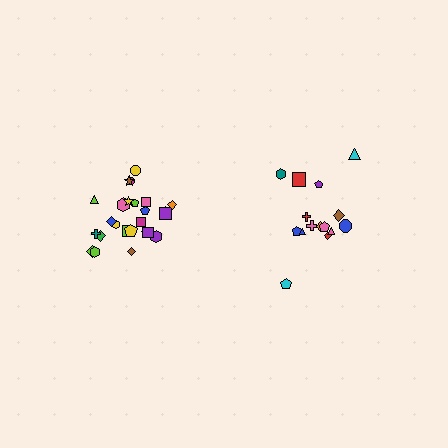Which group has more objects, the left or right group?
The left group.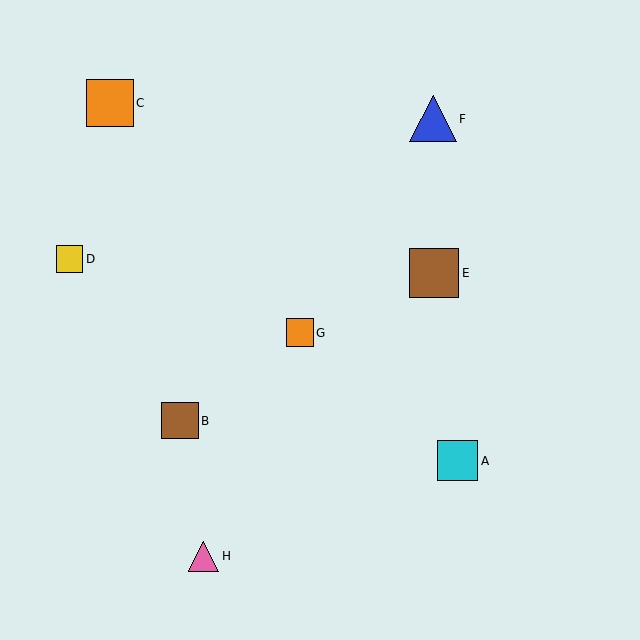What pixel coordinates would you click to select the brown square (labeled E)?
Click at (434, 273) to select the brown square E.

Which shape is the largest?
The brown square (labeled E) is the largest.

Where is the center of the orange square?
The center of the orange square is at (300, 333).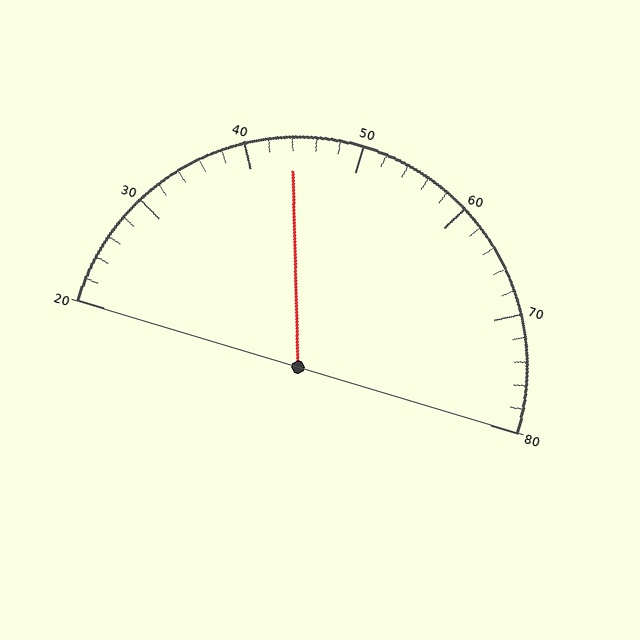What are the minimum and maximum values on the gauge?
The gauge ranges from 20 to 80.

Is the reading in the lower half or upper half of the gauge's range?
The reading is in the lower half of the range (20 to 80).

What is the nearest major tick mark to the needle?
The nearest major tick mark is 40.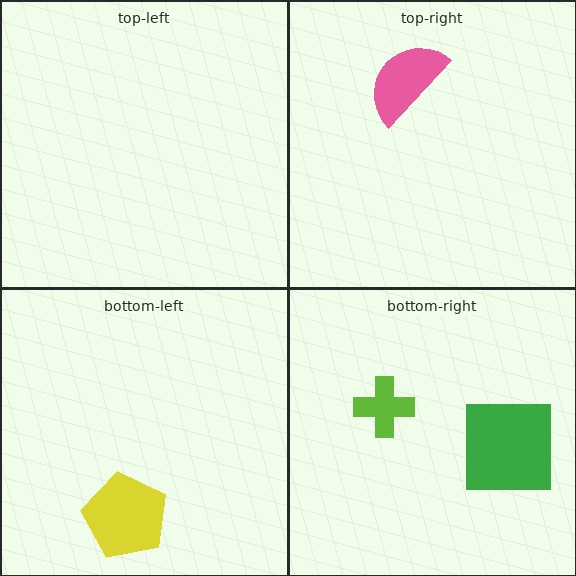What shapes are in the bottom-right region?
The green square, the lime cross.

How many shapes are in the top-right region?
1.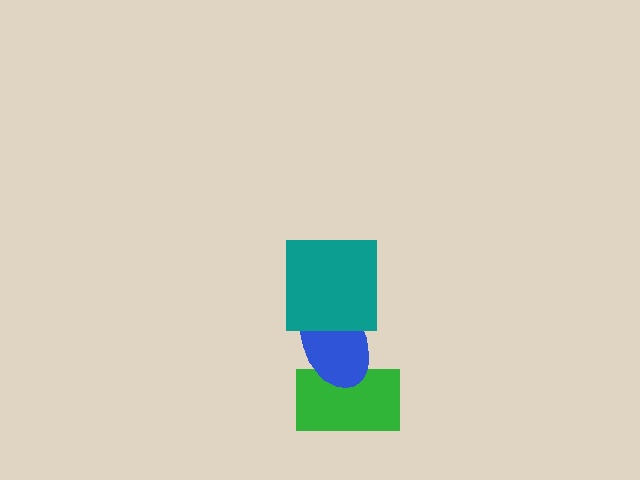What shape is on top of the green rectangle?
The blue ellipse is on top of the green rectangle.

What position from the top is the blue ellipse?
The blue ellipse is 2nd from the top.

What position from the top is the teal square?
The teal square is 1st from the top.